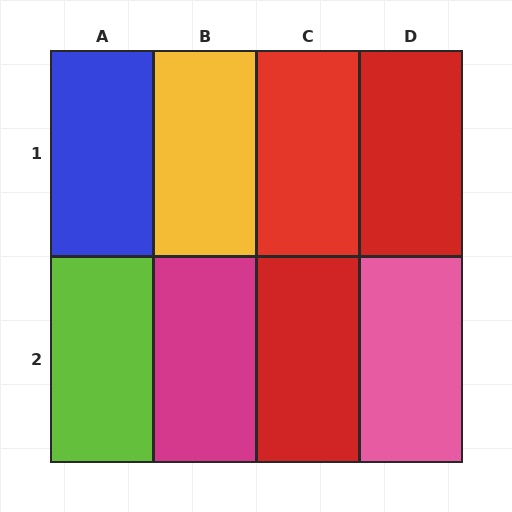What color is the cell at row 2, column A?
Lime.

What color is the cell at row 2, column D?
Pink.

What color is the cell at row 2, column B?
Magenta.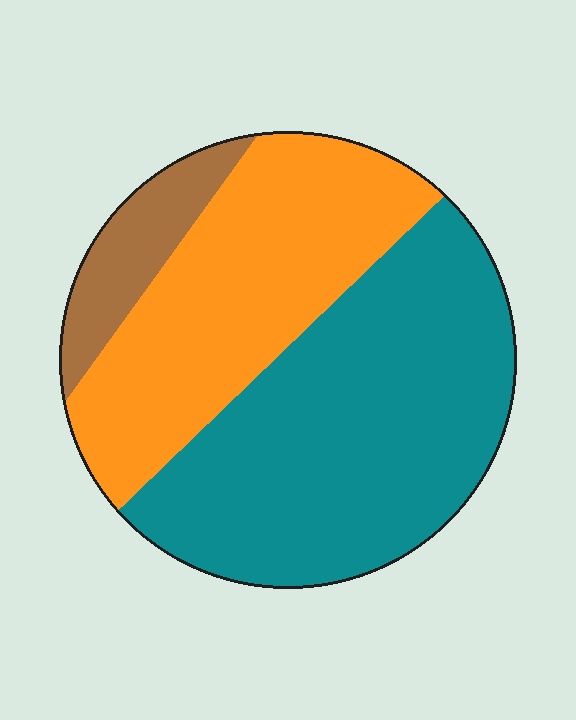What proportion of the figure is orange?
Orange takes up between a quarter and a half of the figure.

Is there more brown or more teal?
Teal.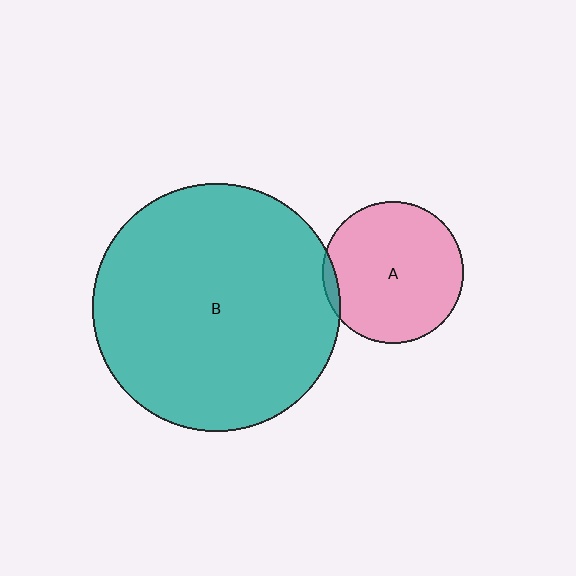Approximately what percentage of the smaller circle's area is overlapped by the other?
Approximately 5%.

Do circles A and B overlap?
Yes.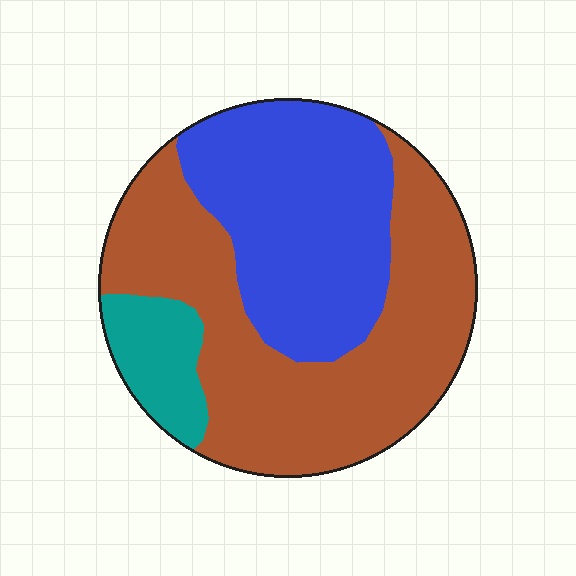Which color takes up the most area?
Brown, at roughly 55%.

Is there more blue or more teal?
Blue.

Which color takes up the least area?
Teal, at roughly 10%.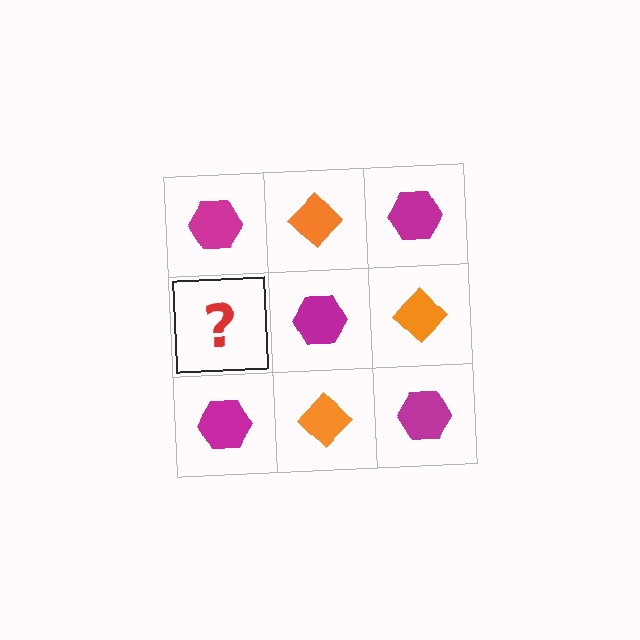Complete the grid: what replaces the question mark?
The question mark should be replaced with an orange diamond.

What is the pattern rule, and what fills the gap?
The rule is that it alternates magenta hexagon and orange diamond in a checkerboard pattern. The gap should be filled with an orange diamond.